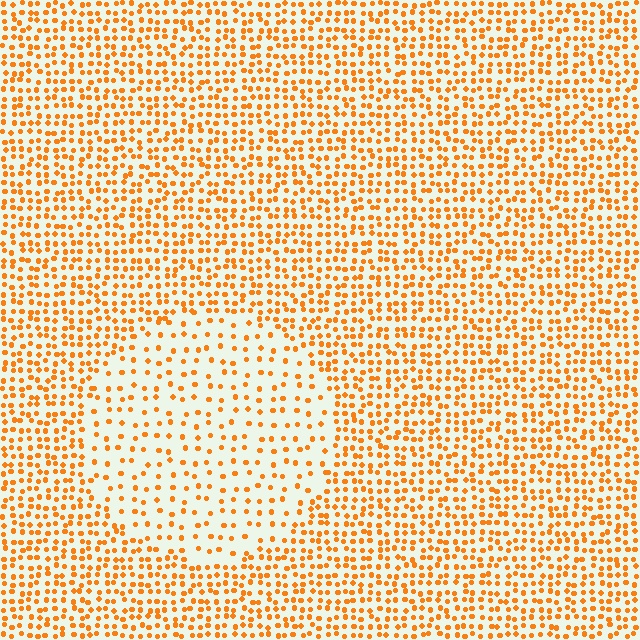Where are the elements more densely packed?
The elements are more densely packed outside the circle boundary.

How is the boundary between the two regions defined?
The boundary is defined by a change in element density (approximately 2.2x ratio). All elements are the same color, size, and shape.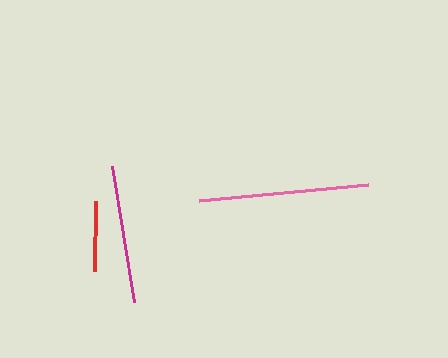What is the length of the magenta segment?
The magenta segment is approximately 138 pixels long.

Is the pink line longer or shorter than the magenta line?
The pink line is longer than the magenta line.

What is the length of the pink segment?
The pink segment is approximately 170 pixels long.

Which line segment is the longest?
The pink line is the longest at approximately 170 pixels.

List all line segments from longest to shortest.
From longest to shortest: pink, magenta, red.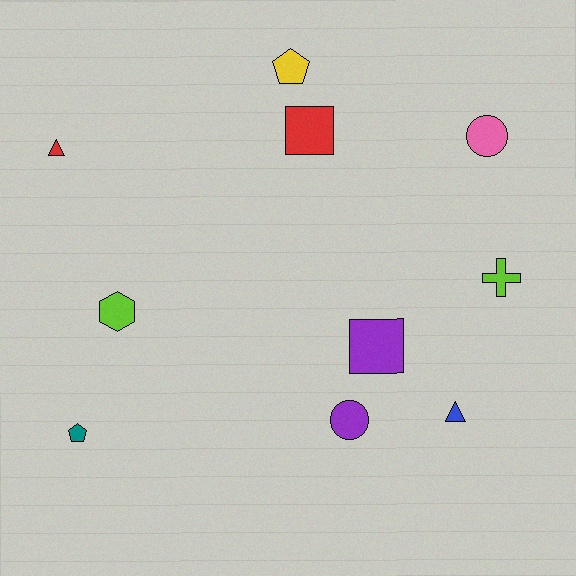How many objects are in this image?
There are 10 objects.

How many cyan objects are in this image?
There are no cyan objects.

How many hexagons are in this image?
There is 1 hexagon.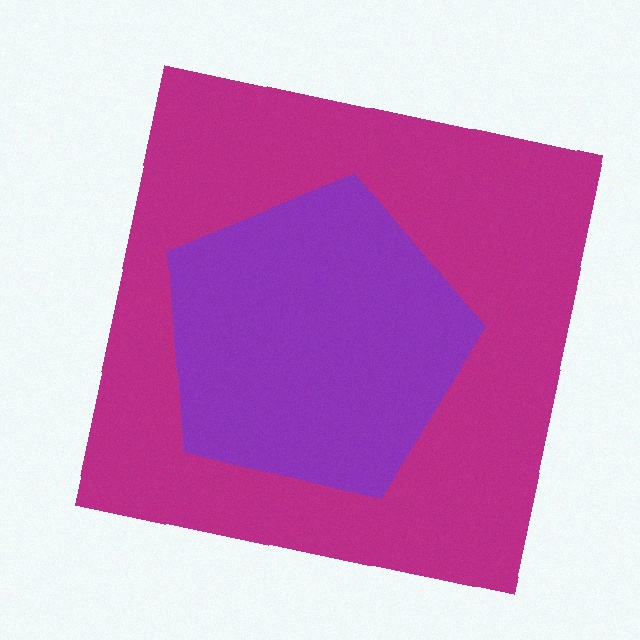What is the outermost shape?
The magenta square.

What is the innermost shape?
The purple pentagon.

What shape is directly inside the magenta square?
The purple pentagon.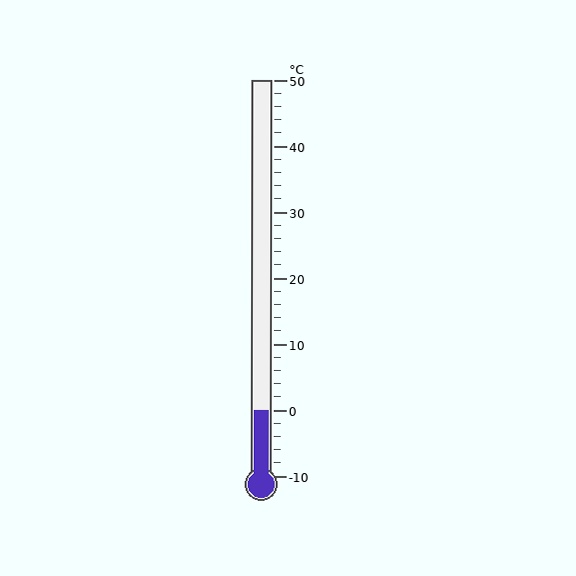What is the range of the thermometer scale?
The thermometer scale ranges from -10°C to 50°C.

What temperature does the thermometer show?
The thermometer shows approximately 0°C.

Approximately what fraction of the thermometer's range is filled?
The thermometer is filled to approximately 15% of its range.